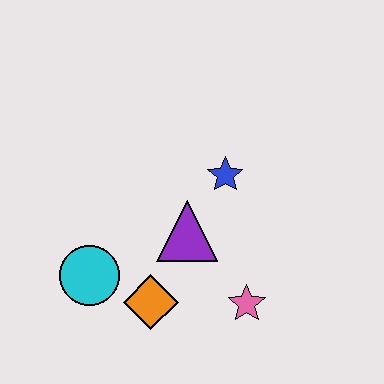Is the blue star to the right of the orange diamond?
Yes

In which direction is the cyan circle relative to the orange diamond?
The cyan circle is to the left of the orange diamond.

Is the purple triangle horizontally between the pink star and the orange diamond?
Yes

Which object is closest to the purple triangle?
The blue star is closest to the purple triangle.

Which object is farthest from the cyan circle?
The blue star is farthest from the cyan circle.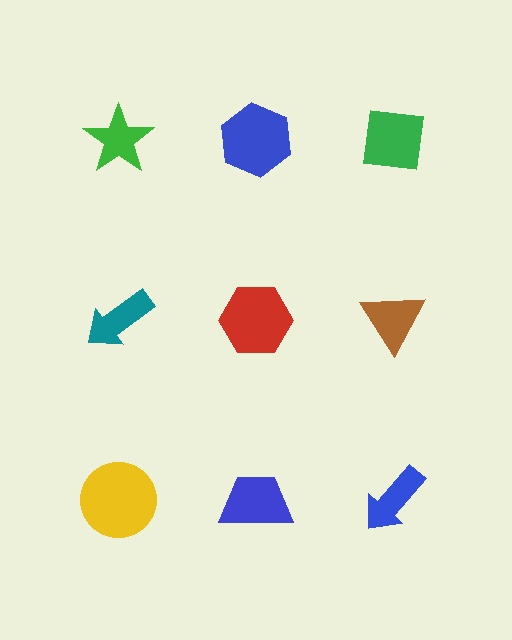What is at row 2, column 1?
A teal arrow.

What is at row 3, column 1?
A yellow circle.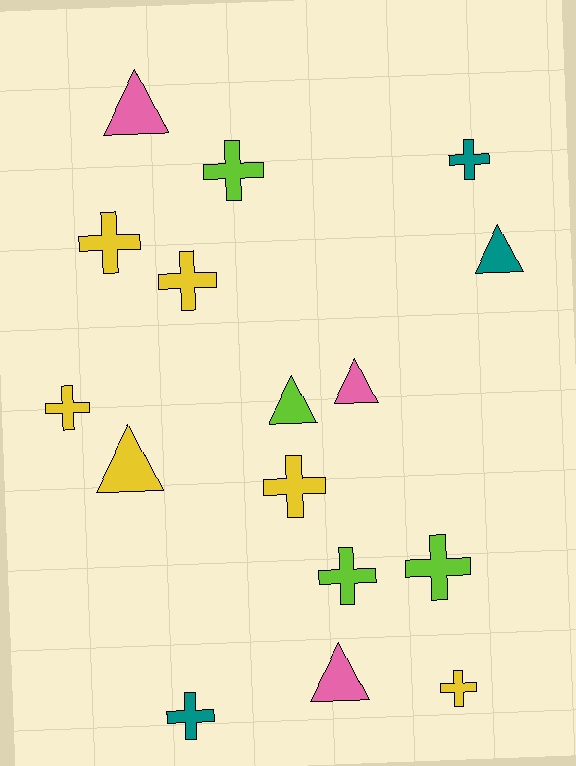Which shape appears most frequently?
Cross, with 10 objects.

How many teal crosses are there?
There are 2 teal crosses.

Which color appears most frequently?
Yellow, with 6 objects.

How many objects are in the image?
There are 16 objects.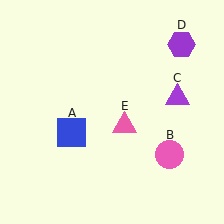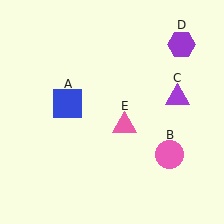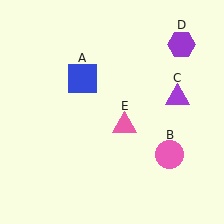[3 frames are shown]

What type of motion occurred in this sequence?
The blue square (object A) rotated clockwise around the center of the scene.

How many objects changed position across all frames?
1 object changed position: blue square (object A).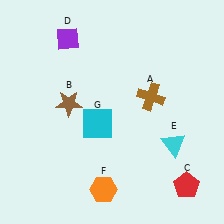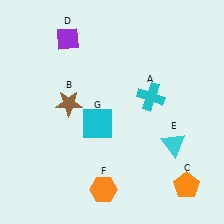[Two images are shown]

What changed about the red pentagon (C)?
In Image 1, C is red. In Image 2, it changed to orange.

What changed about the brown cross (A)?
In Image 1, A is brown. In Image 2, it changed to cyan.